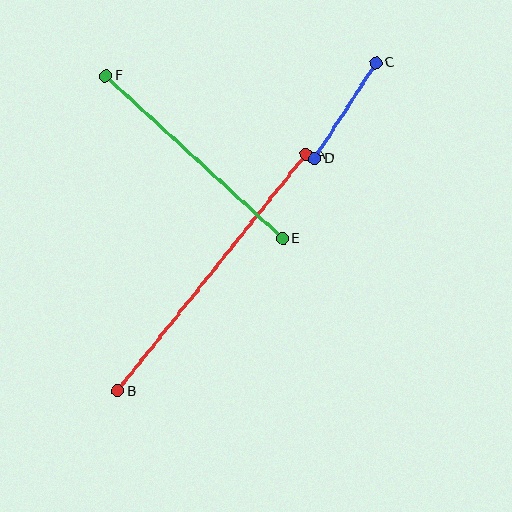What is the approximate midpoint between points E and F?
The midpoint is at approximately (194, 157) pixels.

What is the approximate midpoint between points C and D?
The midpoint is at approximately (345, 111) pixels.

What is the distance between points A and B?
The distance is approximately 303 pixels.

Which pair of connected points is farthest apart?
Points A and B are farthest apart.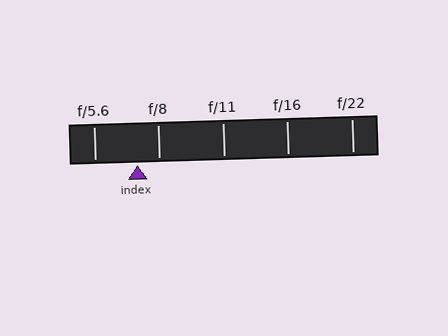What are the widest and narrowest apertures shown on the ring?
The widest aperture shown is f/5.6 and the narrowest is f/22.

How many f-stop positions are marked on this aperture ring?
There are 5 f-stop positions marked.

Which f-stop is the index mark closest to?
The index mark is closest to f/8.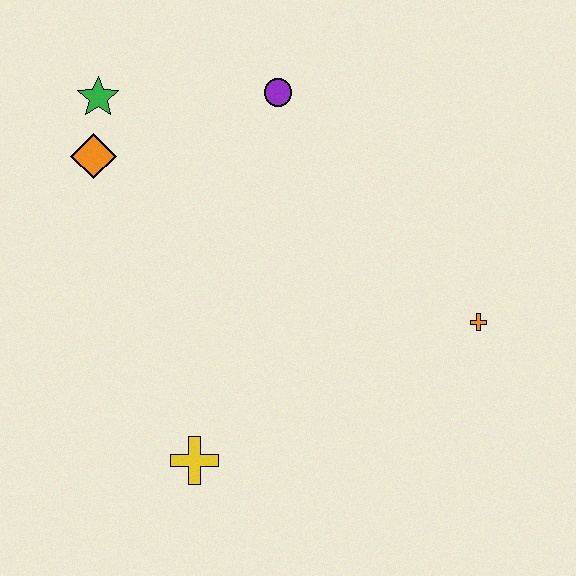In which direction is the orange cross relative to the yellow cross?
The orange cross is to the right of the yellow cross.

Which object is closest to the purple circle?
The green star is closest to the purple circle.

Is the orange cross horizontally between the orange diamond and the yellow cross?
No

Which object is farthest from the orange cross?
The green star is farthest from the orange cross.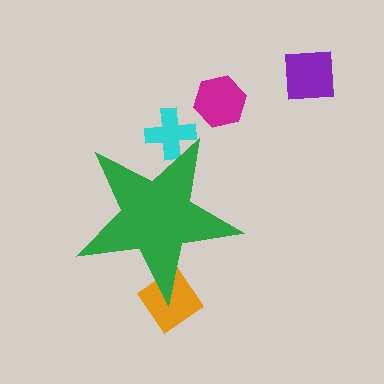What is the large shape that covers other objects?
A green star.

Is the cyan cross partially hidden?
Yes, the cyan cross is partially hidden behind the green star.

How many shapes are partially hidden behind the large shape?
2 shapes are partially hidden.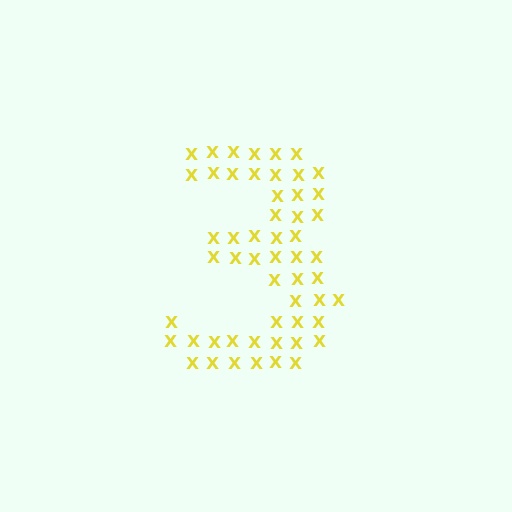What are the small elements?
The small elements are letter X's.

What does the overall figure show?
The overall figure shows the digit 3.